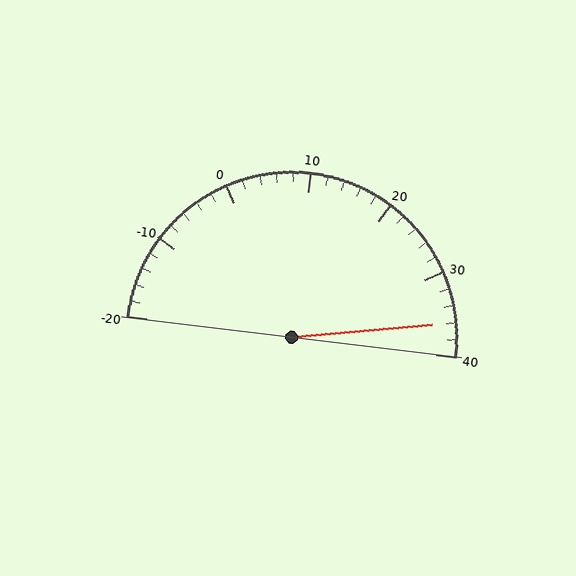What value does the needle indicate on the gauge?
The needle indicates approximately 36.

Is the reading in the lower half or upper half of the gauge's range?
The reading is in the upper half of the range (-20 to 40).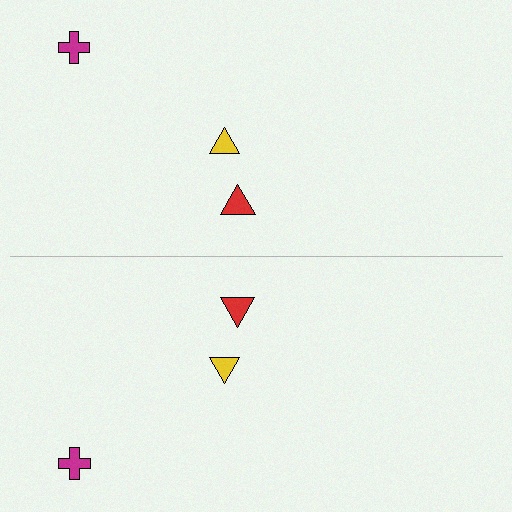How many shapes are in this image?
There are 6 shapes in this image.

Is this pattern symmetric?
Yes, this pattern has bilateral (reflection) symmetry.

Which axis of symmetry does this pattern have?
The pattern has a horizontal axis of symmetry running through the center of the image.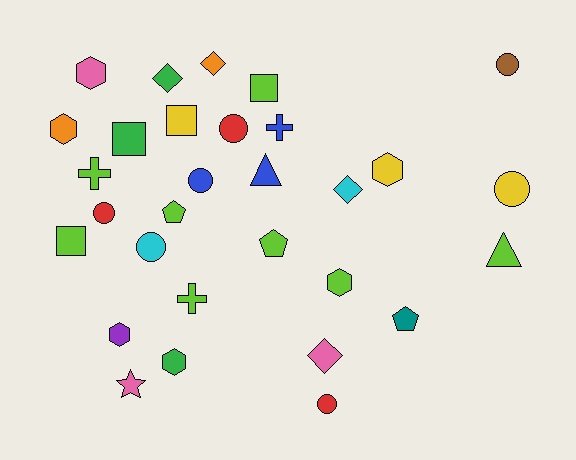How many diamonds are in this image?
There are 4 diamonds.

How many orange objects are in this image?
There are 2 orange objects.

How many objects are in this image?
There are 30 objects.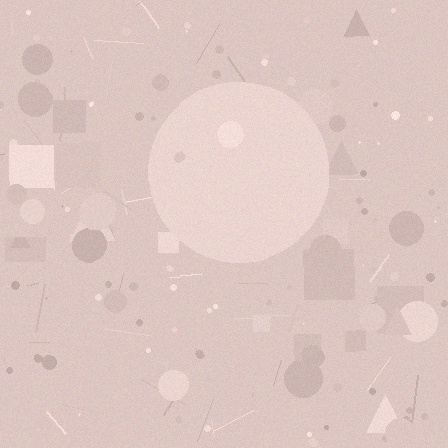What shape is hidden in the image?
A circle is hidden in the image.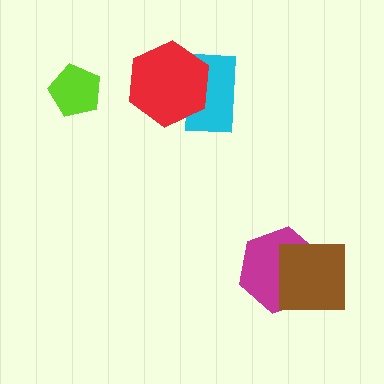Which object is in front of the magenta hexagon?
The brown square is in front of the magenta hexagon.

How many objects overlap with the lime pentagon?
0 objects overlap with the lime pentagon.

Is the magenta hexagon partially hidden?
Yes, it is partially covered by another shape.